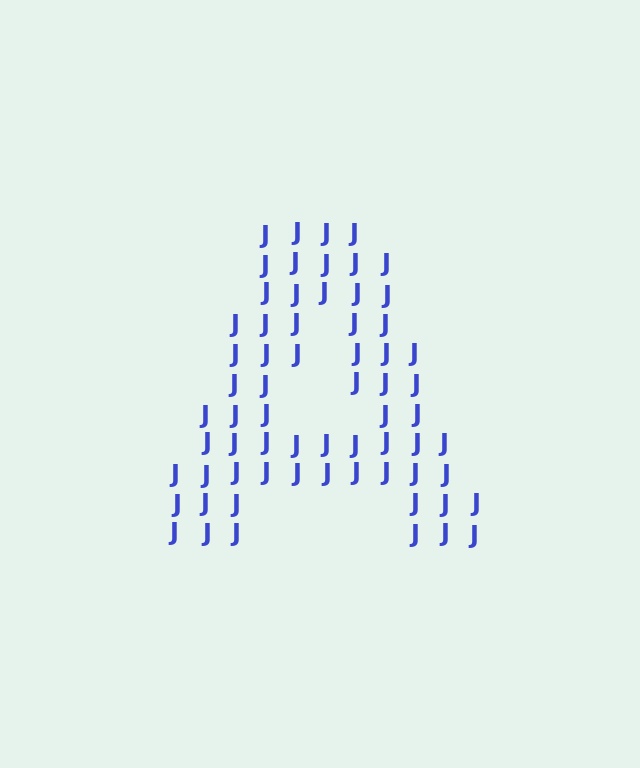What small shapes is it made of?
It is made of small letter J's.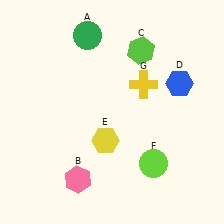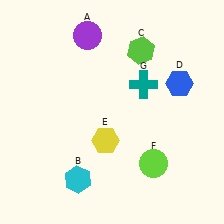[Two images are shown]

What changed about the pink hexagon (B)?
In Image 1, B is pink. In Image 2, it changed to cyan.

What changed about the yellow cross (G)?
In Image 1, G is yellow. In Image 2, it changed to teal.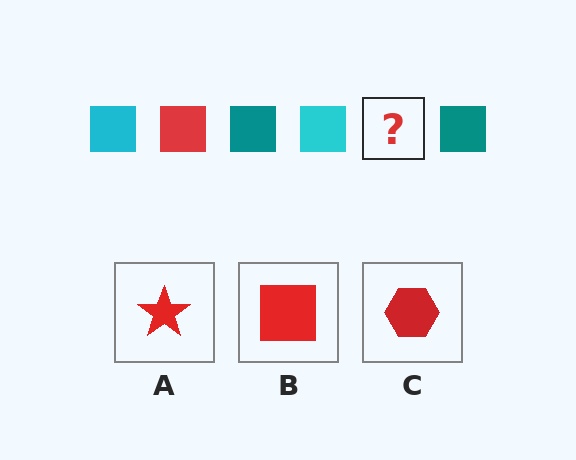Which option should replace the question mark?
Option B.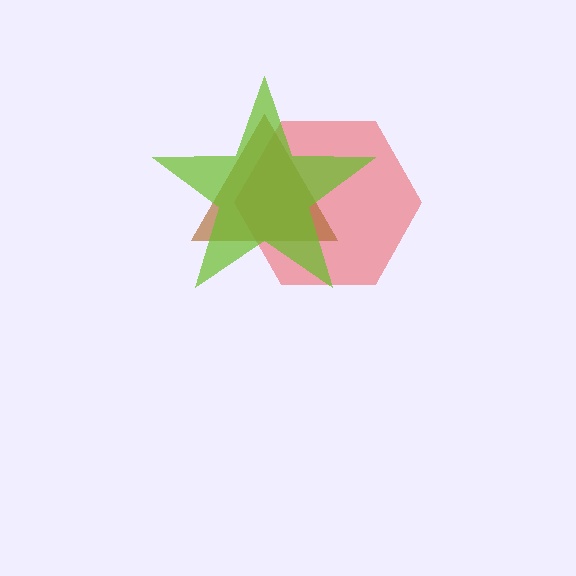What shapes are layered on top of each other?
The layered shapes are: a red hexagon, a brown triangle, a lime star.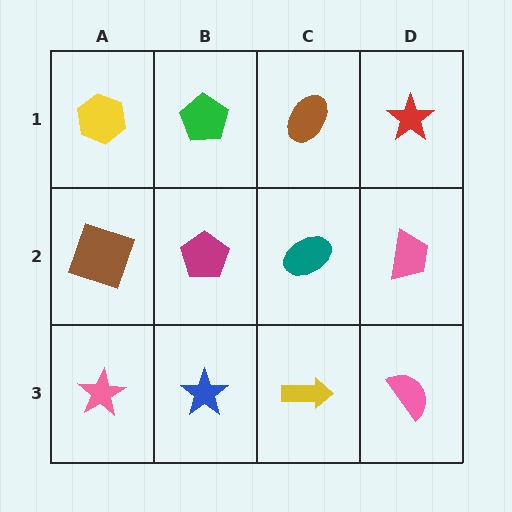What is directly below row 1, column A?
A brown square.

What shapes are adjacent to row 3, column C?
A teal ellipse (row 2, column C), a blue star (row 3, column B), a pink semicircle (row 3, column D).